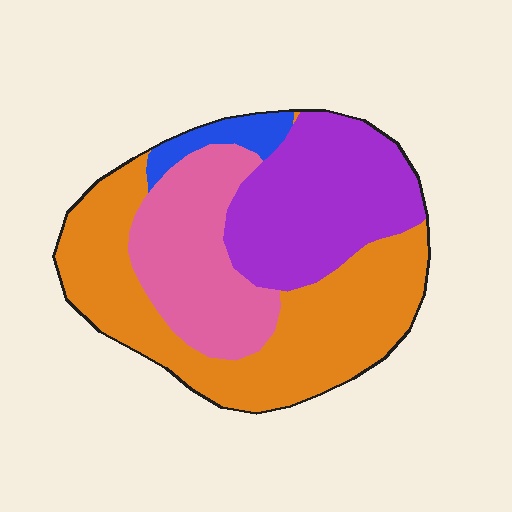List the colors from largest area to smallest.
From largest to smallest: orange, purple, pink, blue.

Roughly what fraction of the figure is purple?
Purple takes up about one quarter (1/4) of the figure.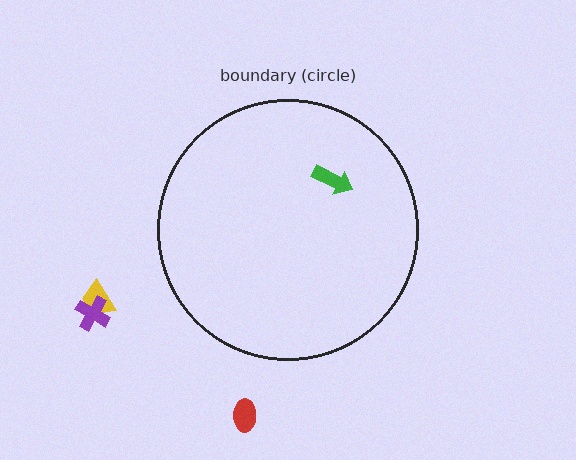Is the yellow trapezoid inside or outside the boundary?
Outside.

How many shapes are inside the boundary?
1 inside, 3 outside.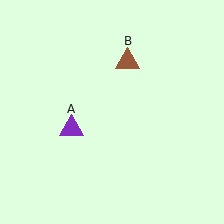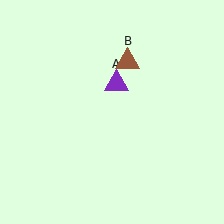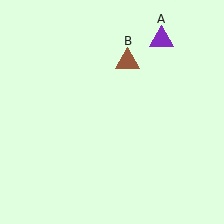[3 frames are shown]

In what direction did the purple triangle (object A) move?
The purple triangle (object A) moved up and to the right.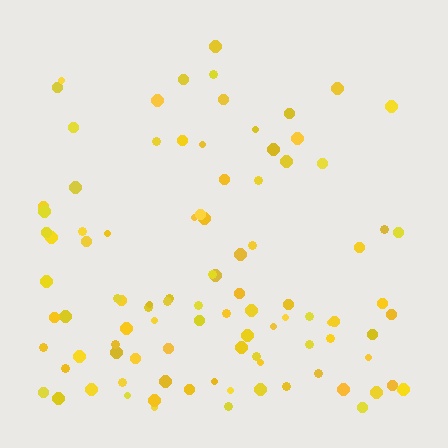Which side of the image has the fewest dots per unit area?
The top.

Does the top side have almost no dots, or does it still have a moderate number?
Still a moderate number, just noticeably fewer than the bottom.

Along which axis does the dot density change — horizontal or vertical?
Vertical.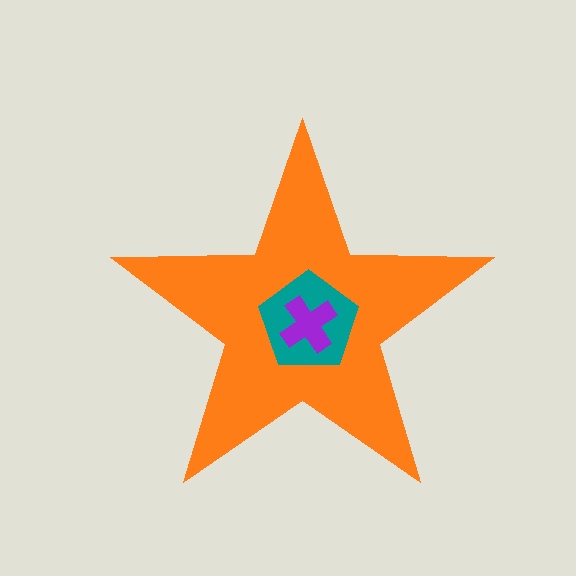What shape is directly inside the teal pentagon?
The purple cross.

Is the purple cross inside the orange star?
Yes.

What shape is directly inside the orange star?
The teal pentagon.